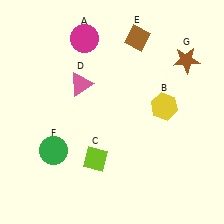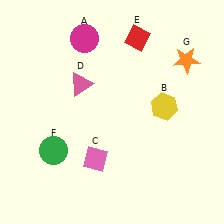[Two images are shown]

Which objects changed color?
C changed from lime to pink. E changed from brown to red. G changed from brown to orange.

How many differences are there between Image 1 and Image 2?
There are 3 differences between the two images.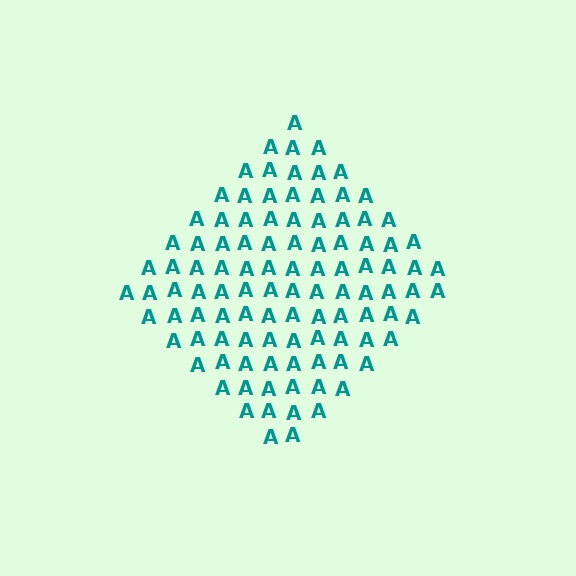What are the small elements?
The small elements are letter A's.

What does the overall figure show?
The overall figure shows a diamond.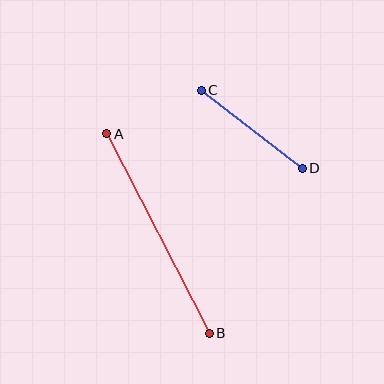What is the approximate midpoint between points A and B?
The midpoint is at approximately (158, 233) pixels.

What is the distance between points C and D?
The distance is approximately 127 pixels.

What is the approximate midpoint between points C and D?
The midpoint is at approximately (252, 129) pixels.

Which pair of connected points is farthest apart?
Points A and B are farthest apart.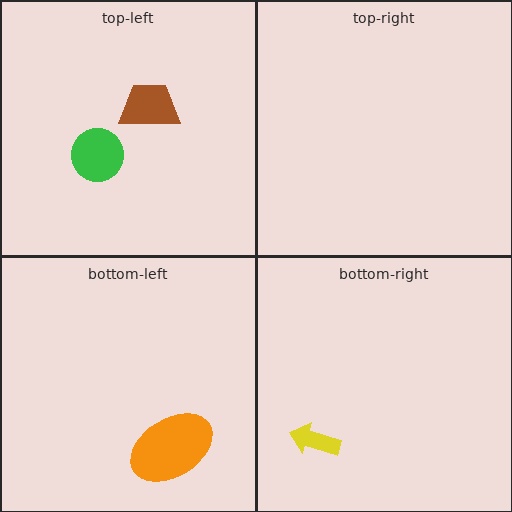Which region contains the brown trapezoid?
The top-left region.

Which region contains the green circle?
The top-left region.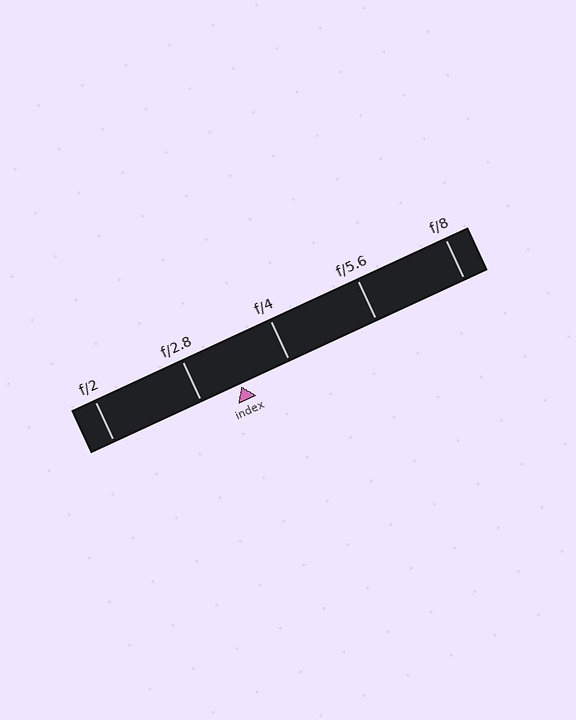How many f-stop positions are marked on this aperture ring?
There are 5 f-stop positions marked.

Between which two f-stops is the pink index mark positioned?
The index mark is between f/2.8 and f/4.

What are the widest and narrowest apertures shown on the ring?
The widest aperture shown is f/2 and the narrowest is f/8.